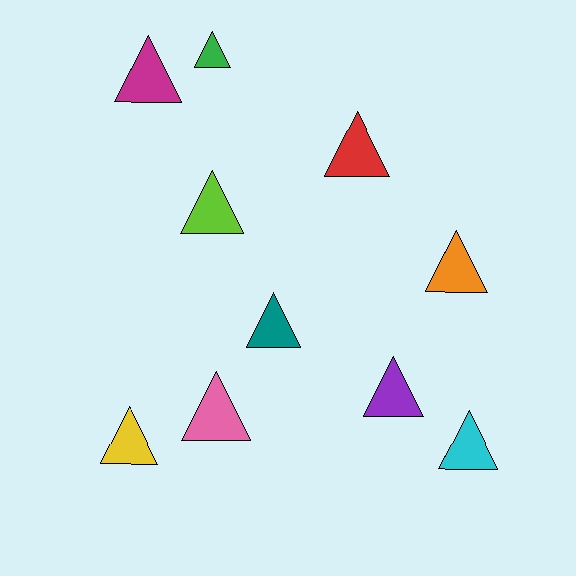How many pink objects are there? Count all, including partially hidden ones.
There is 1 pink object.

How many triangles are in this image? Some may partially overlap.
There are 10 triangles.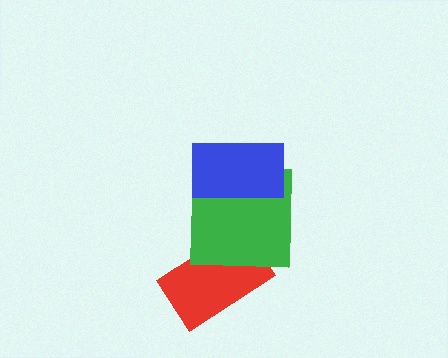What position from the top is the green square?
The green square is 2nd from the top.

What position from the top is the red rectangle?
The red rectangle is 3rd from the top.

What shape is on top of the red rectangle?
The green square is on top of the red rectangle.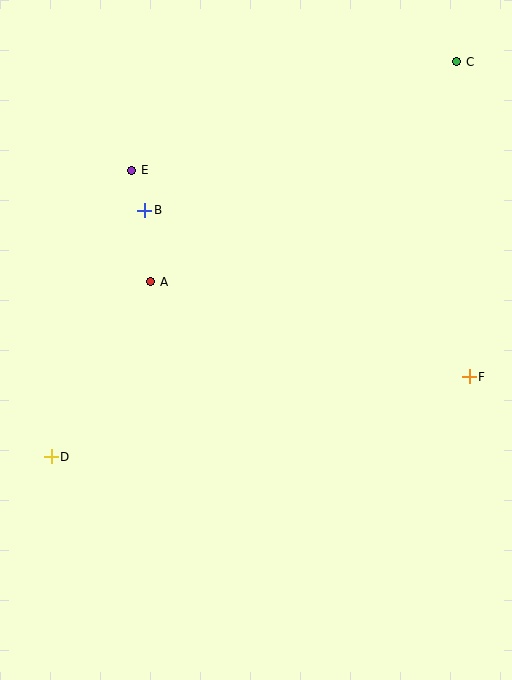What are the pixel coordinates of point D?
Point D is at (51, 457).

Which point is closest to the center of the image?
Point A at (151, 282) is closest to the center.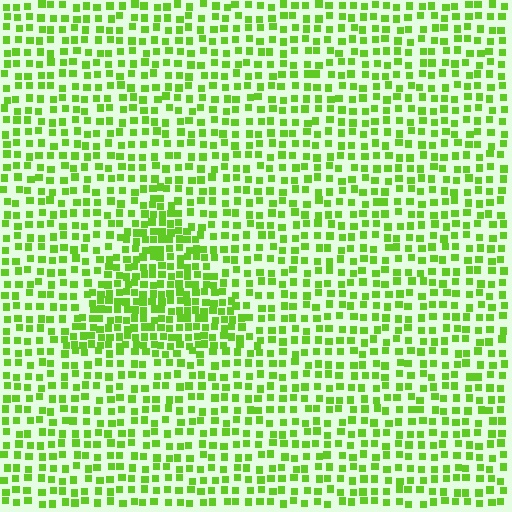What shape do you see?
I see a triangle.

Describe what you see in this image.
The image contains small lime elements arranged at two different densities. A triangle-shaped region is visible where the elements are more densely packed than the surrounding area.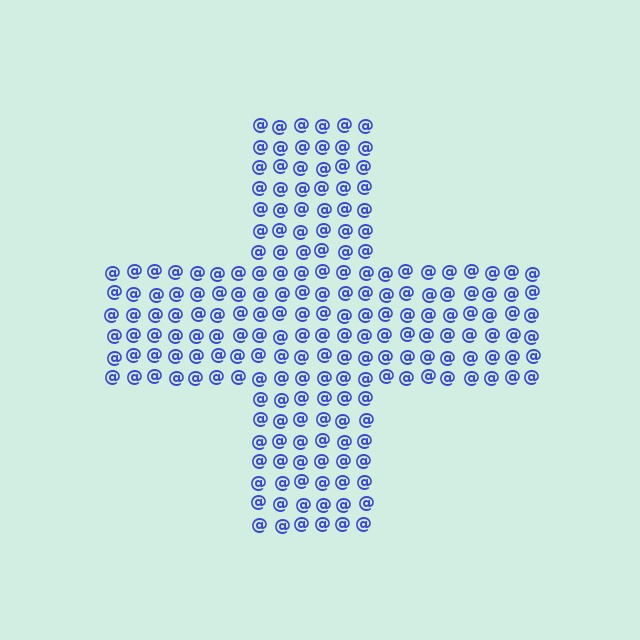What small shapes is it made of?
It is made of small at signs.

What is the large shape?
The large shape is a cross.